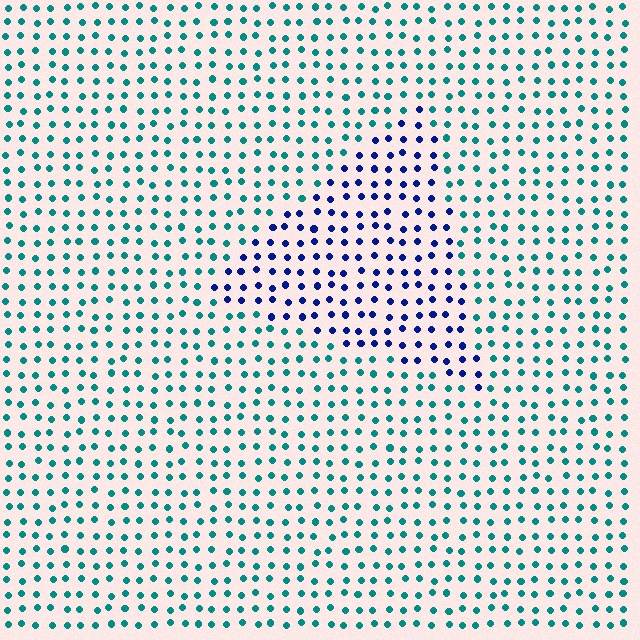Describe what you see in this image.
The image is filled with small teal elements in a uniform arrangement. A triangle-shaped region is visible where the elements are tinted to a slightly different hue, forming a subtle color boundary.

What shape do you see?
I see a triangle.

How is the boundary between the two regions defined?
The boundary is defined purely by a slight shift in hue (about 54 degrees). Spacing, size, and orientation are identical on both sides.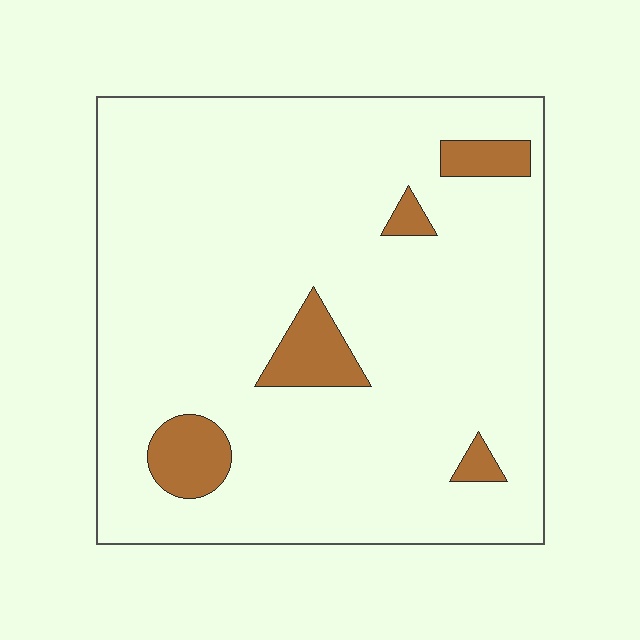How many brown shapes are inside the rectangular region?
5.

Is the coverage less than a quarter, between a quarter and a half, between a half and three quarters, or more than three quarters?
Less than a quarter.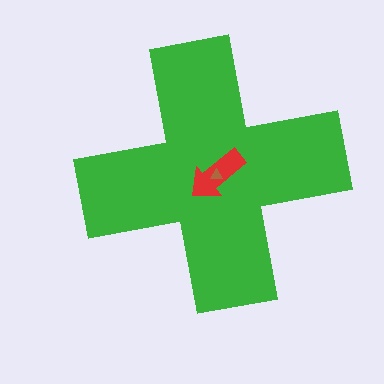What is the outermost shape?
The green cross.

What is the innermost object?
The brown triangle.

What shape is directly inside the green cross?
The red arrow.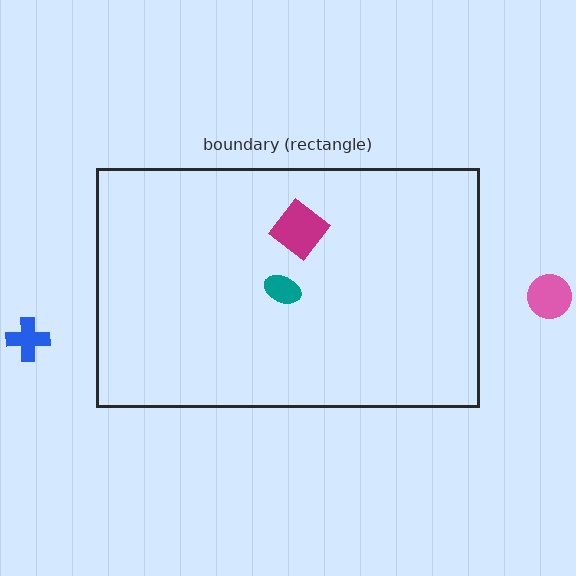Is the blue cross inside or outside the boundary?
Outside.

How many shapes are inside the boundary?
2 inside, 2 outside.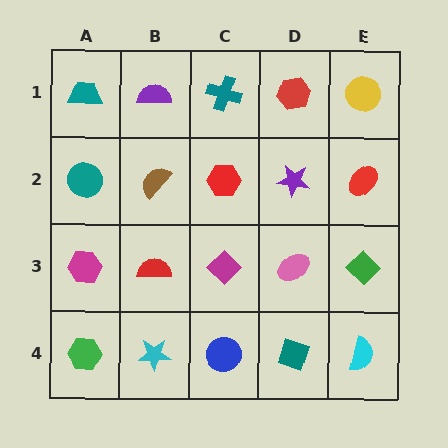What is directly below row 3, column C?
A blue circle.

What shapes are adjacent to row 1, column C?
A red hexagon (row 2, column C), a purple semicircle (row 1, column B), a red hexagon (row 1, column D).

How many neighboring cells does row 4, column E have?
2.